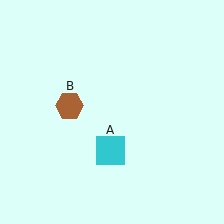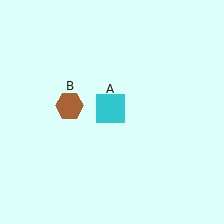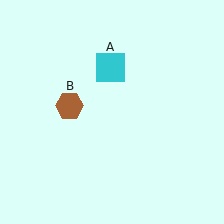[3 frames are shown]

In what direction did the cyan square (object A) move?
The cyan square (object A) moved up.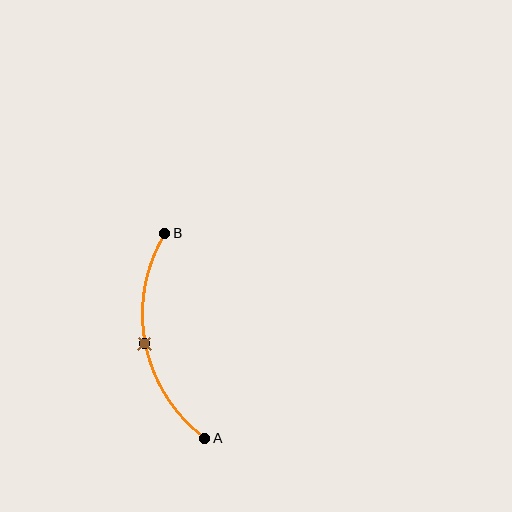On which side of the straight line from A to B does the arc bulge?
The arc bulges to the left of the straight line connecting A and B.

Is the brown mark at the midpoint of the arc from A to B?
Yes. The brown mark lies on the arc at equal arc-length from both A and B — it is the arc midpoint.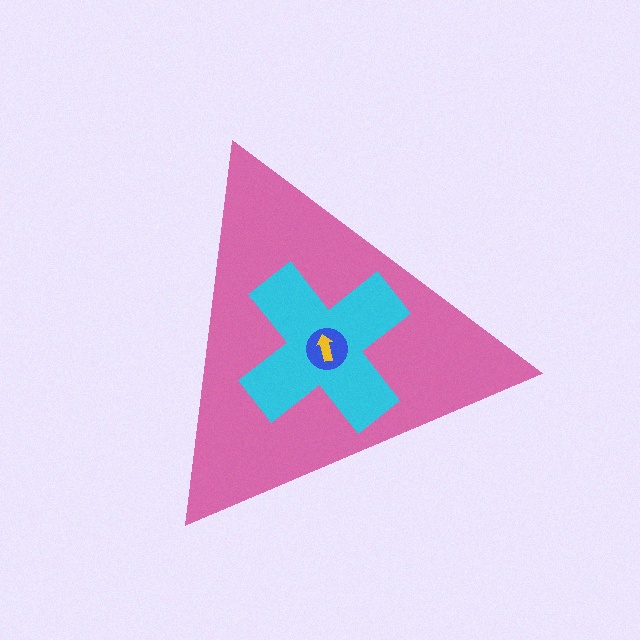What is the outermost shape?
The pink triangle.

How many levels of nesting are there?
4.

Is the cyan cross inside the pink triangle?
Yes.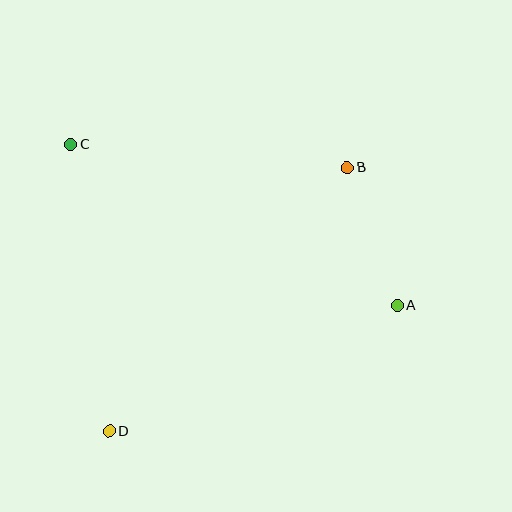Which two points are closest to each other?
Points A and B are closest to each other.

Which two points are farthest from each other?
Points A and C are farthest from each other.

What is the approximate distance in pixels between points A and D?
The distance between A and D is approximately 314 pixels.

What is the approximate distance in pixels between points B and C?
The distance between B and C is approximately 277 pixels.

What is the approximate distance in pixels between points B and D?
The distance between B and D is approximately 355 pixels.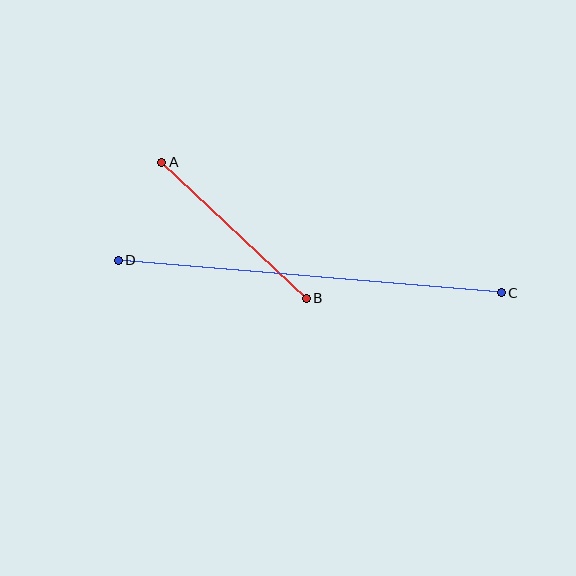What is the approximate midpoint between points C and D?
The midpoint is at approximately (310, 277) pixels.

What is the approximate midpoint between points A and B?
The midpoint is at approximately (234, 230) pixels.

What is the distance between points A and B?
The distance is approximately 198 pixels.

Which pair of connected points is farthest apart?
Points C and D are farthest apart.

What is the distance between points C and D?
The distance is approximately 384 pixels.